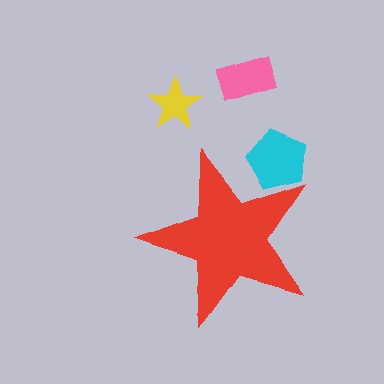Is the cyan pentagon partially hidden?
Yes, the cyan pentagon is partially hidden behind the red star.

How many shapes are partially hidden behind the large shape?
1 shape is partially hidden.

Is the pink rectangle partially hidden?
No, the pink rectangle is fully visible.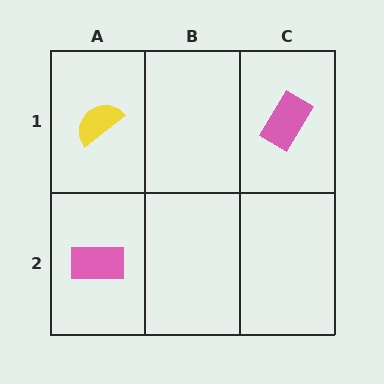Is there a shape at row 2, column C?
No, that cell is empty.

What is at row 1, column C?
A pink rectangle.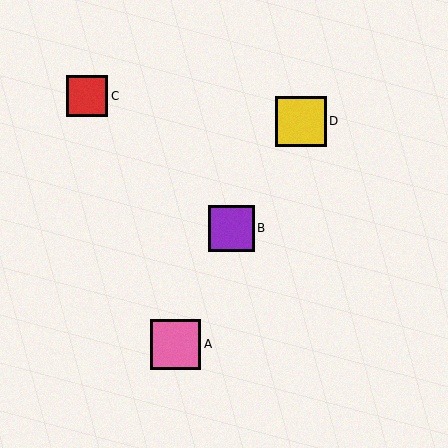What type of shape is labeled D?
Shape D is a yellow square.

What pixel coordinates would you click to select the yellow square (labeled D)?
Click at (301, 121) to select the yellow square D.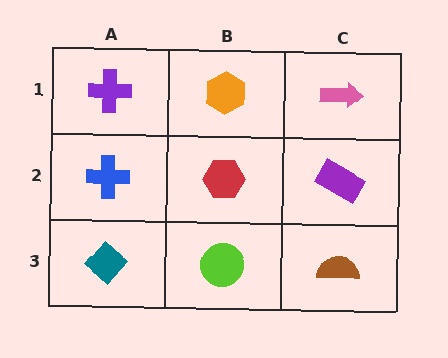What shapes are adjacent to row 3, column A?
A blue cross (row 2, column A), a lime circle (row 3, column B).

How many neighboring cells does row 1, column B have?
3.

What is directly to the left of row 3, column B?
A teal diamond.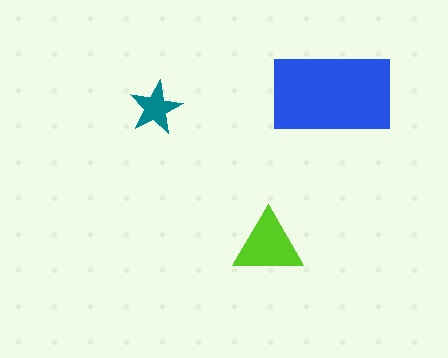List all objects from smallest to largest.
The teal star, the lime triangle, the blue rectangle.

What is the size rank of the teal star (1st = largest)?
3rd.